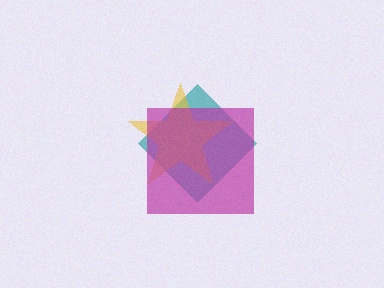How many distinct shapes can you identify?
There are 3 distinct shapes: a teal diamond, a yellow star, a magenta square.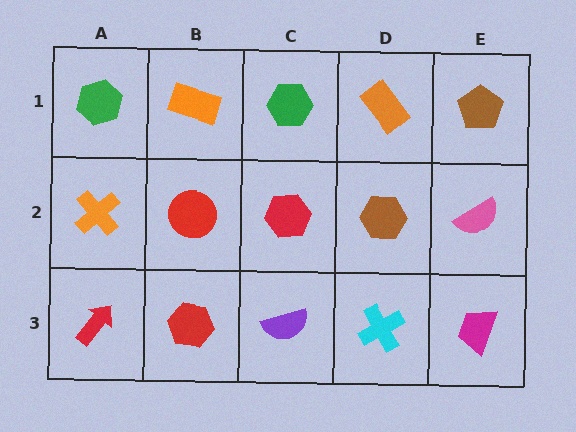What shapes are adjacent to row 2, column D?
An orange rectangle (row 1, column D), a cyan cross (row 3, column D), a red hexagon (row 2, column C), a pink semicircle (row 2, column E).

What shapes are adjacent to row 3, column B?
A red circle (row 2, column B), a red arrow (row 3, column A), a purple semicircle (row 3, column C).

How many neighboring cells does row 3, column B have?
3.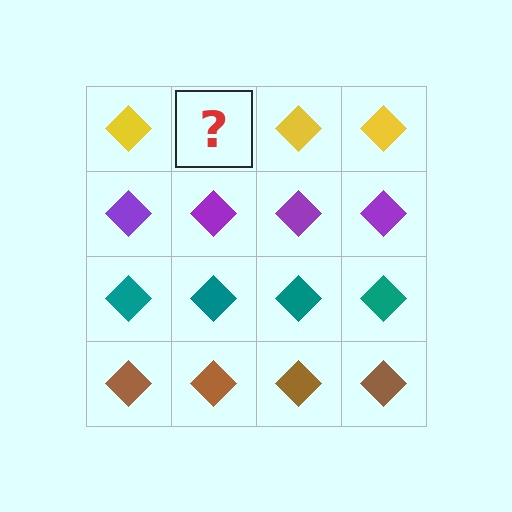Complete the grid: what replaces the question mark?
The question mark should be replaced with a yellow diamond.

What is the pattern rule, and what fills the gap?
The rule is that each row has a consistent color. The gap should be filled with a yellow diamond.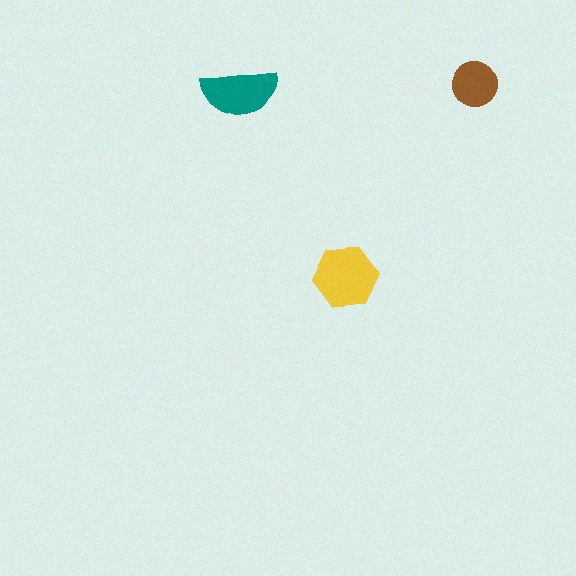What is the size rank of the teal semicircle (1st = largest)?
2nd.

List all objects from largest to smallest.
The yellow hexagon, the teal semicircle, the brown circle.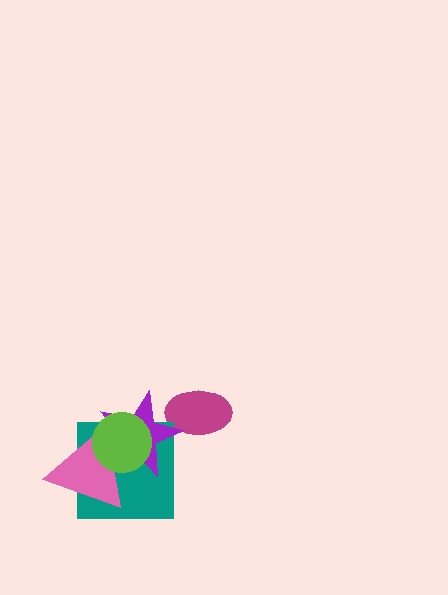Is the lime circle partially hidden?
No, no other shape covers it.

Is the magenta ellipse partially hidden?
Yes, it is partially covered by another shape.